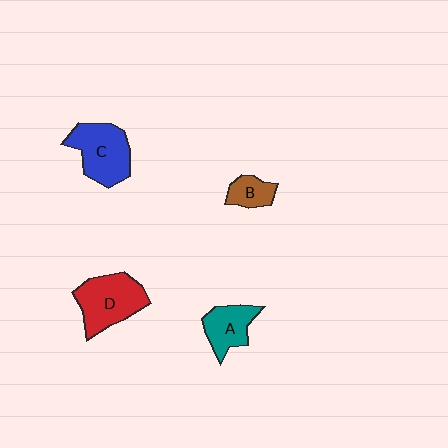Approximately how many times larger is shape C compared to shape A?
Approximately 1.4 times.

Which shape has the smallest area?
Shape B (brown).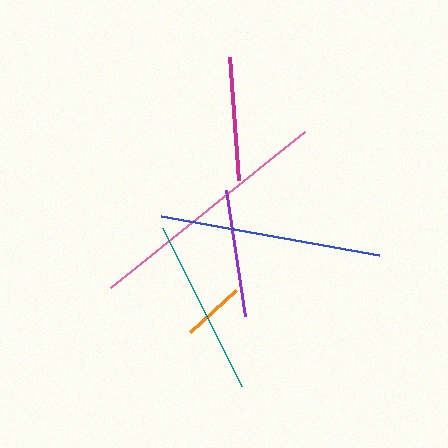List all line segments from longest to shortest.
From longest to shortest: pink, blue, teal, purple, magenta, orange.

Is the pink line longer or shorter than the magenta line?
The pink line is longer than the magenta line.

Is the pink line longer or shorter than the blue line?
The pink line is longer than the blue line.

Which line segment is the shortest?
The orange line is the shortest at approximately 62 pixels.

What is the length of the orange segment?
The orange segment is approximately 62 pixels long.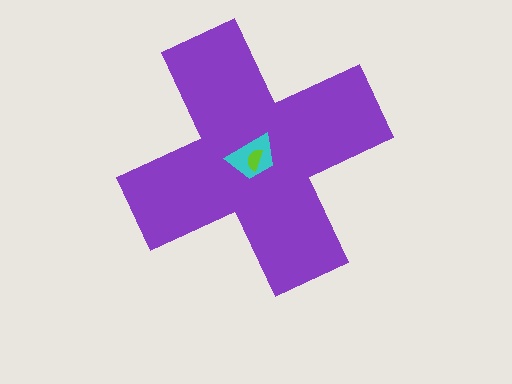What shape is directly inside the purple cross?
The cyan trapezoid.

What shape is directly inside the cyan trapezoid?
The lime semicircle.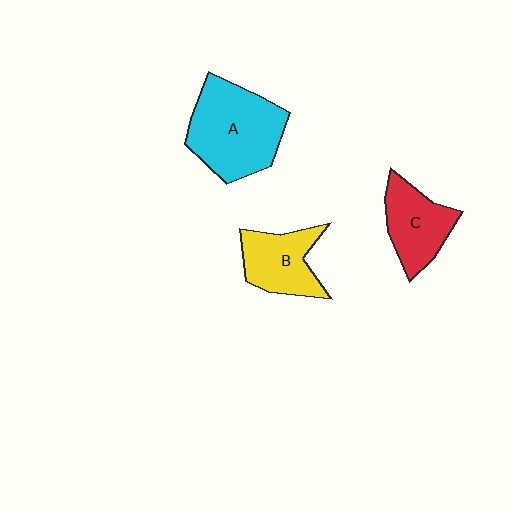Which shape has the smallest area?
Shape C (red).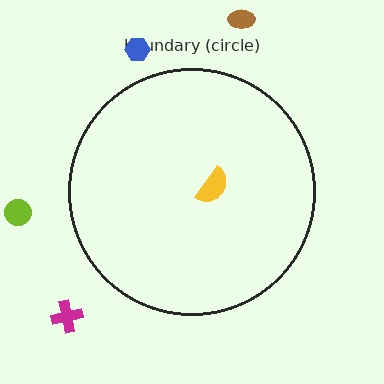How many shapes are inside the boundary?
1 inside, 4 outside.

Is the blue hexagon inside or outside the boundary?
Outside.